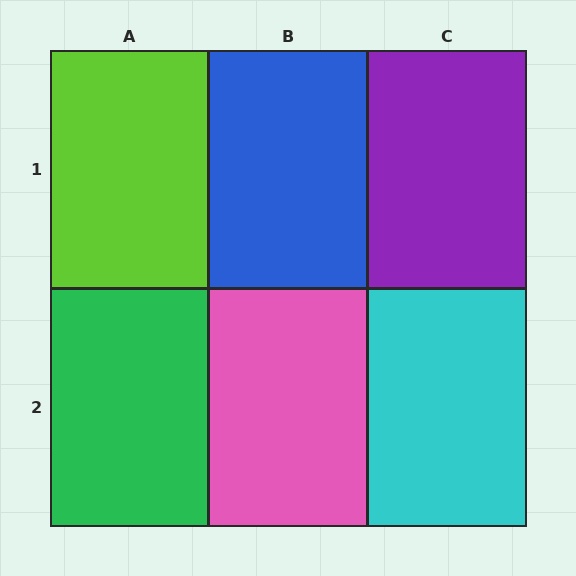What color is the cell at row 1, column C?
Purple.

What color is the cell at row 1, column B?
Blue.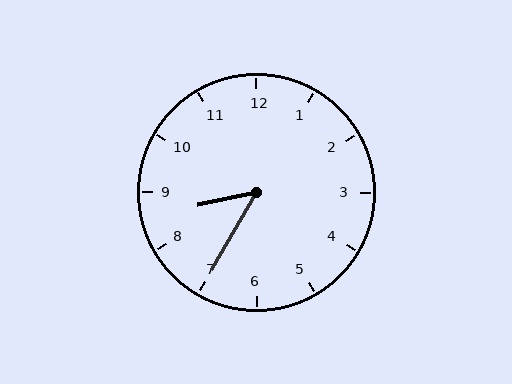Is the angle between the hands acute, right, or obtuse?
It is acute.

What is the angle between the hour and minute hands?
Approximately 48 degrees.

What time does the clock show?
8:35.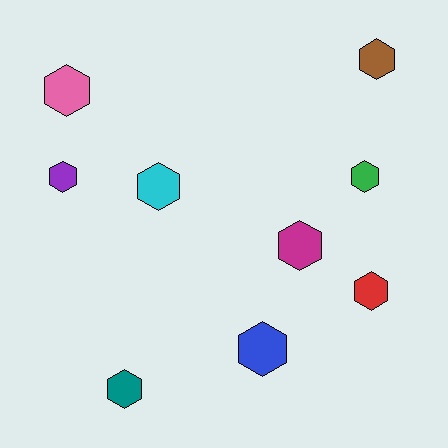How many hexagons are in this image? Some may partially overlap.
There are 9 hexagons.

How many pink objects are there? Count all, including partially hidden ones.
There is 1 pink object.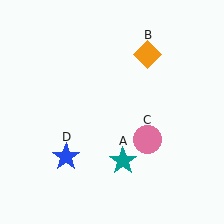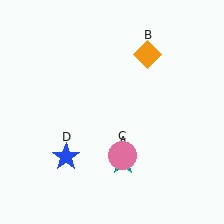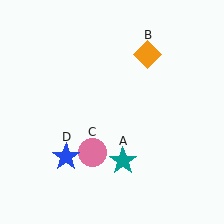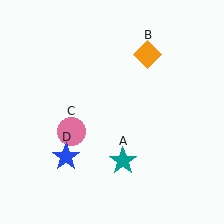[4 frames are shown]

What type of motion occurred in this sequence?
The pink circle (object C) rotated clockwise around the center of the scene.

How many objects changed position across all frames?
1 object changed position: pink circle (object C).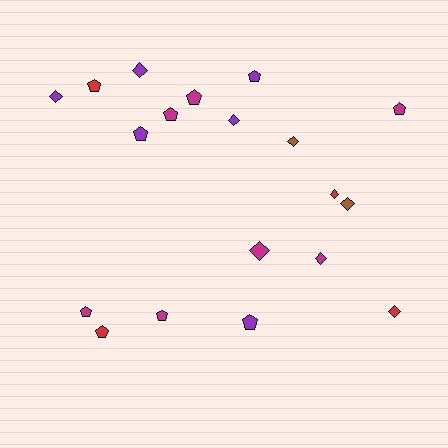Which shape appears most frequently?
Pentagon, with 10 objects.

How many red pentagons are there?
There are 2 red pentagons.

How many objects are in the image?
There are 19 objects.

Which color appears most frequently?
Magenta, with 7 objects.